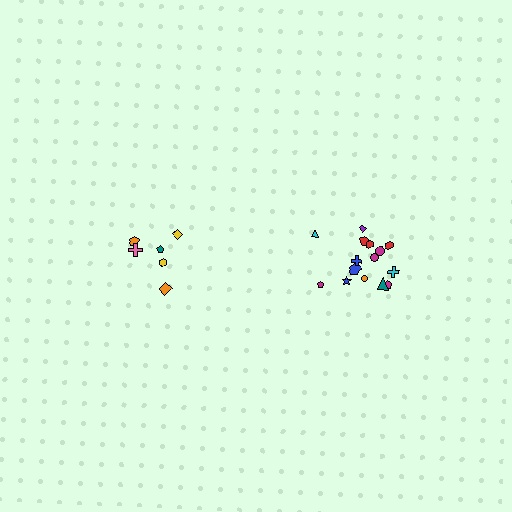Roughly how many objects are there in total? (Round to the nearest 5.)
Roughly 20 objects in total.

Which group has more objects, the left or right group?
The right group.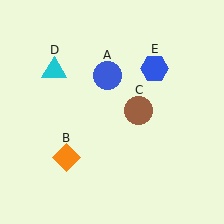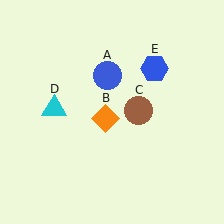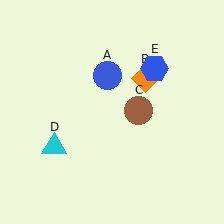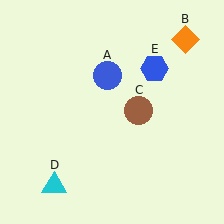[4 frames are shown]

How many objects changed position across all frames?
2 objects changed position: orange diamond (object B), cyan triangle (object D).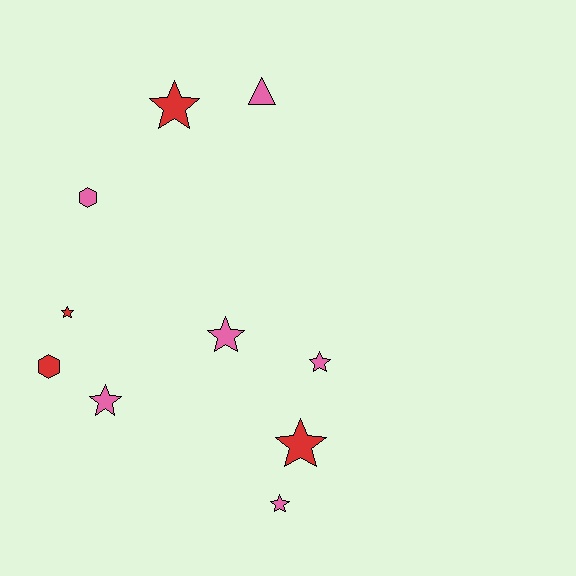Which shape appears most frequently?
Star, with 7 objects.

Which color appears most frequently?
Pink, with 6 objects.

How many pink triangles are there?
There is 1 pink triangle.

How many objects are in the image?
There are 10 objects.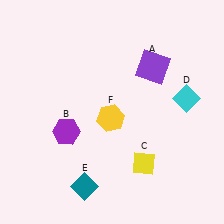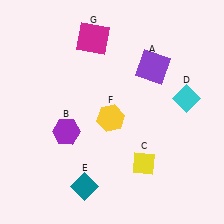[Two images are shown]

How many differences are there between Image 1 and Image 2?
There is 1 difference between the two images.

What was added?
A magenta square (G) was added in Image 2.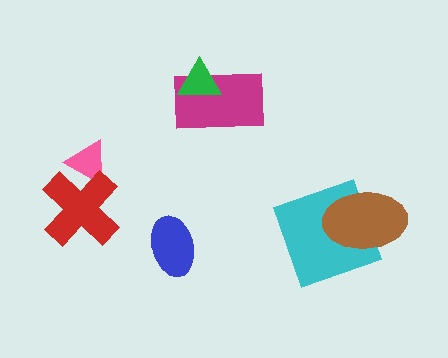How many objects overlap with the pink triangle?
1 object overlaps with the pink triangle.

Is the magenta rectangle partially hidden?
Yes, it is partially covered by another shape.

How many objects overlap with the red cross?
1 object overlaps with the red cross.